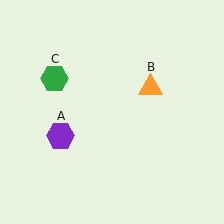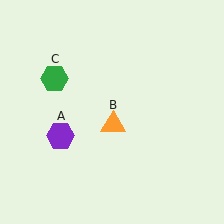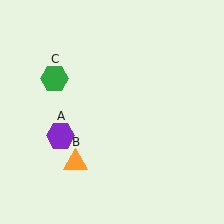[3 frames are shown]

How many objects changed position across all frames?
1 object changed position: orange triangle (object B).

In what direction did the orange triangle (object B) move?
The orange triangle (object B) moved down and to the left.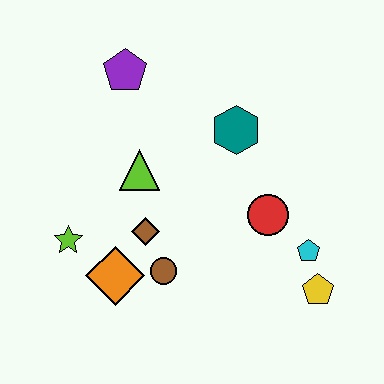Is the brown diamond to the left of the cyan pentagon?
Yes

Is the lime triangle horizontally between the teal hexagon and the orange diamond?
Yes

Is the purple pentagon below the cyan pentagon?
No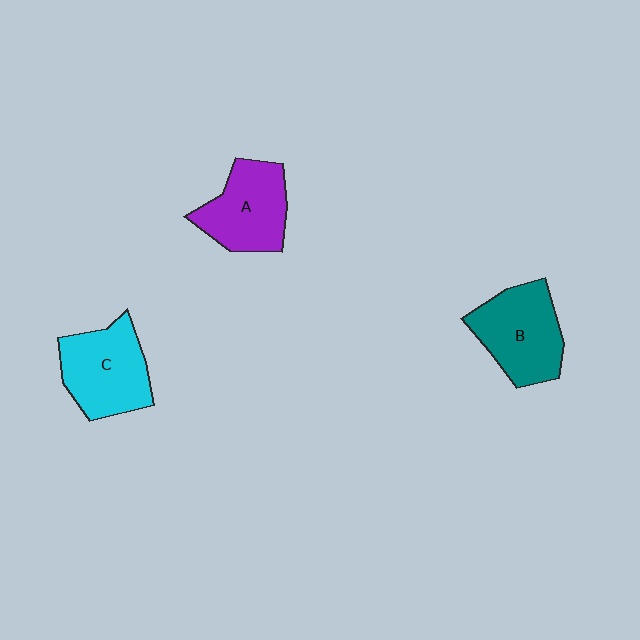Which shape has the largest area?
Shape B (teal).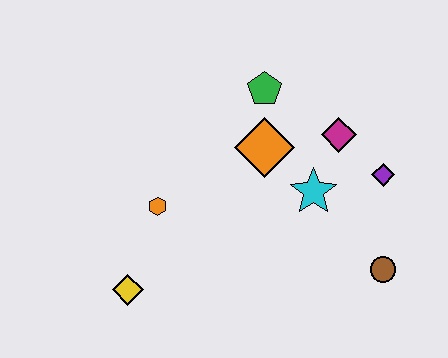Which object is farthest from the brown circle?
The yellow diamond is farthest from the brown circle.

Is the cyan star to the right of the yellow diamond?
Yes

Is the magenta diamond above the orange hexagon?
Yes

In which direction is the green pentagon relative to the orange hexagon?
The green pentagon is above the orange hexagon.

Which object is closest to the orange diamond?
The green pentagon is closest to the orange diamond.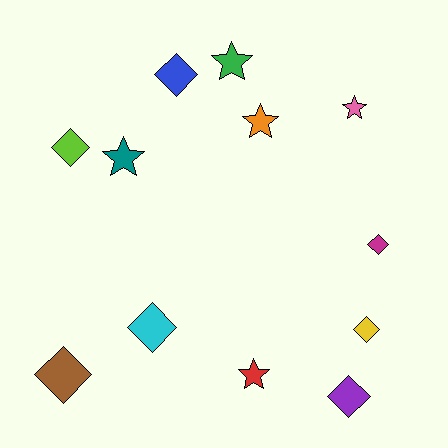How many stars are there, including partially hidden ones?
There are 5 stars.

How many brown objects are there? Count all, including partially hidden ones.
There is 1 brown object.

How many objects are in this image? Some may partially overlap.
There are 12 objects.